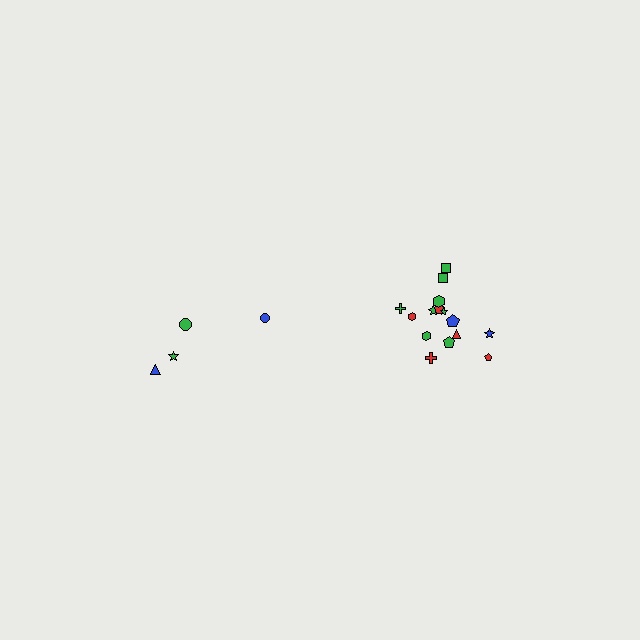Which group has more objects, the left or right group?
The right group.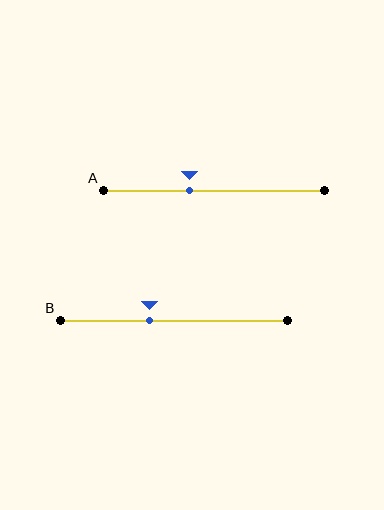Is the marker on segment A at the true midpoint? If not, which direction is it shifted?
No, the marker on segment A is shifted to the left by about 11% of the segment length.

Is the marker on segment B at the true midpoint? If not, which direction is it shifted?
No, the marker on segment B is shifted to the left by about 10% of the segment length.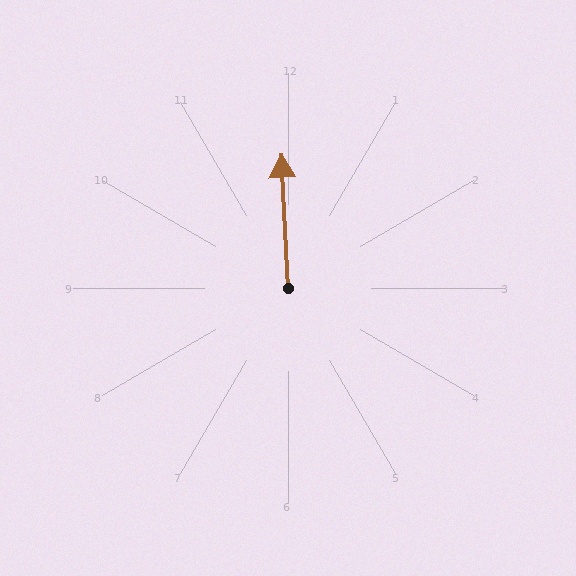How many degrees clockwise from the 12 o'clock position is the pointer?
Approximately 357 degrees.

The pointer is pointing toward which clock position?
Roughly 12 o'clock.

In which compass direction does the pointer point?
North.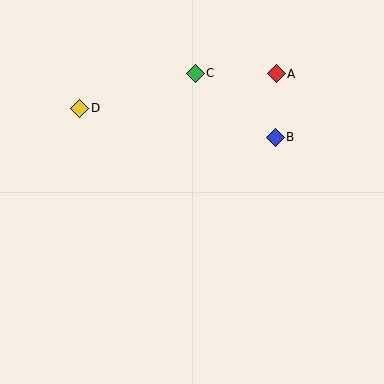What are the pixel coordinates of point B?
Point B is at (275, 137).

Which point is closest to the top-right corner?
Point A is closest to the top-right corner.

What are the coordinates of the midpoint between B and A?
The midpoint between B and A is at (276, 106).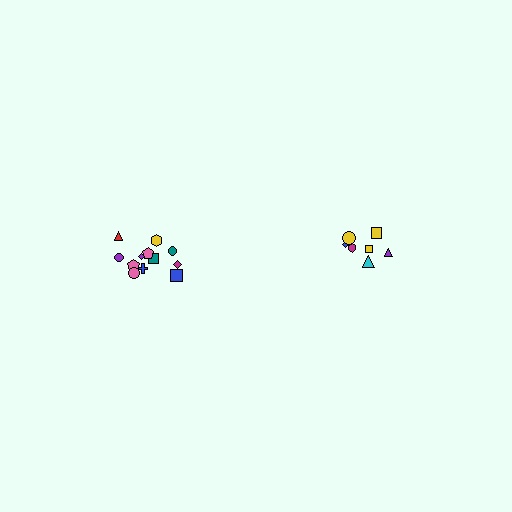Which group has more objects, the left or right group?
The left group.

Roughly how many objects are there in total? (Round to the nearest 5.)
Roughly 20 objects in total.